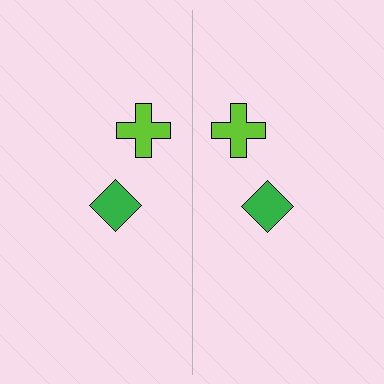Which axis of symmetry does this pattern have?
The pattern has a vertical axis of symmetry running through the center of the image.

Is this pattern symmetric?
Yes, this pattern has bilateral (reflection) symmetry.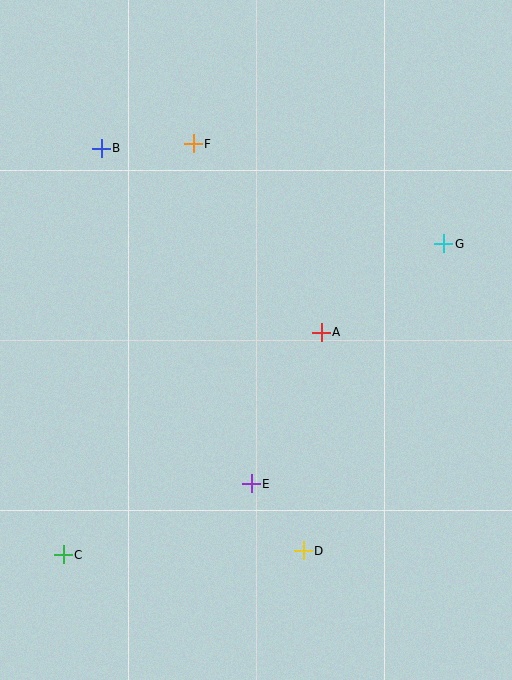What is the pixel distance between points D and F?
The distance between D and F is 421 pixels.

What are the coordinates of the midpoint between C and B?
The midpoint between C and B is at (82, 352).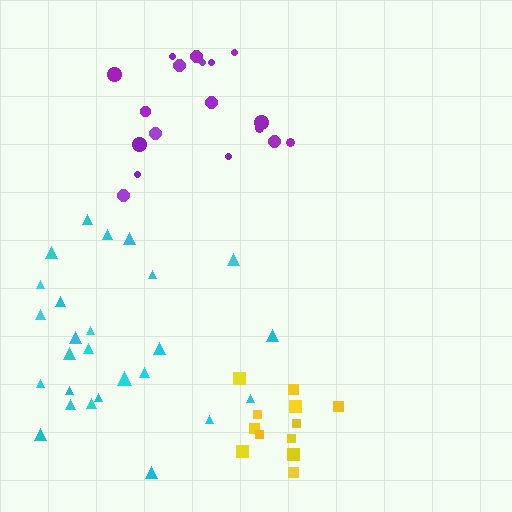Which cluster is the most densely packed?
Yellow.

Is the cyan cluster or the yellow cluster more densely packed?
Yellow.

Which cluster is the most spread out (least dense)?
Purple.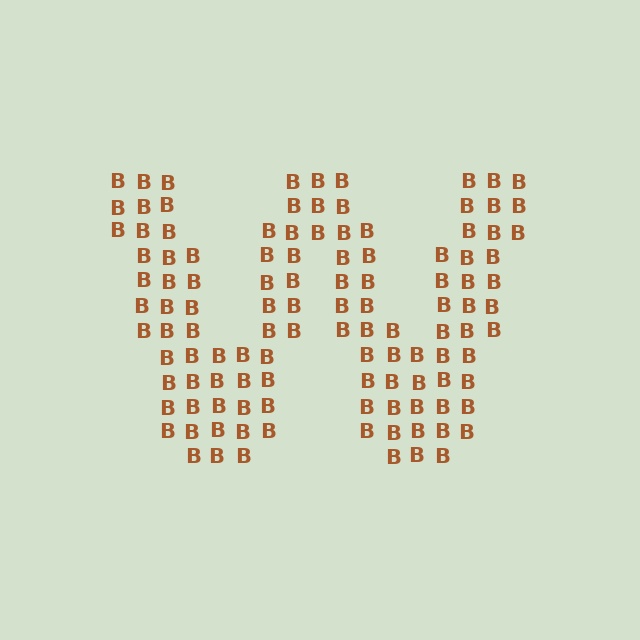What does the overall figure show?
The overall figure shows the letter W.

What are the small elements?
The small elements are letter B's.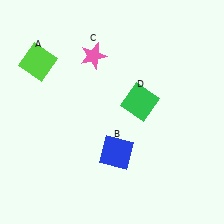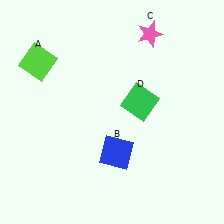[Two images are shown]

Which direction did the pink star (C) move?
The pink star (C) moved right.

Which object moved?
The pink star (C) moved right.